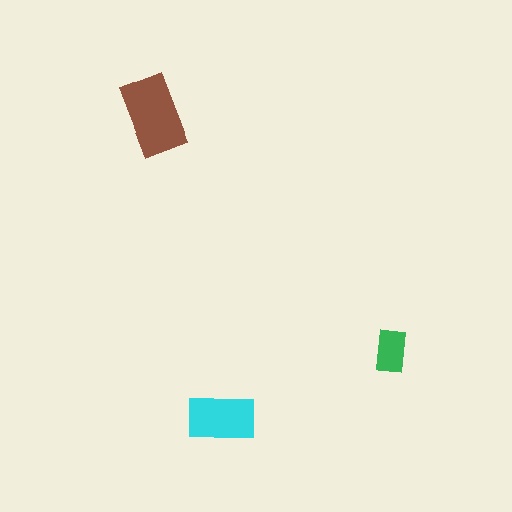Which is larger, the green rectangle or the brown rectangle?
The brown one.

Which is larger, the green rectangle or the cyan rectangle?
The cyan one.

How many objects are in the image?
There are 3 objects in the image.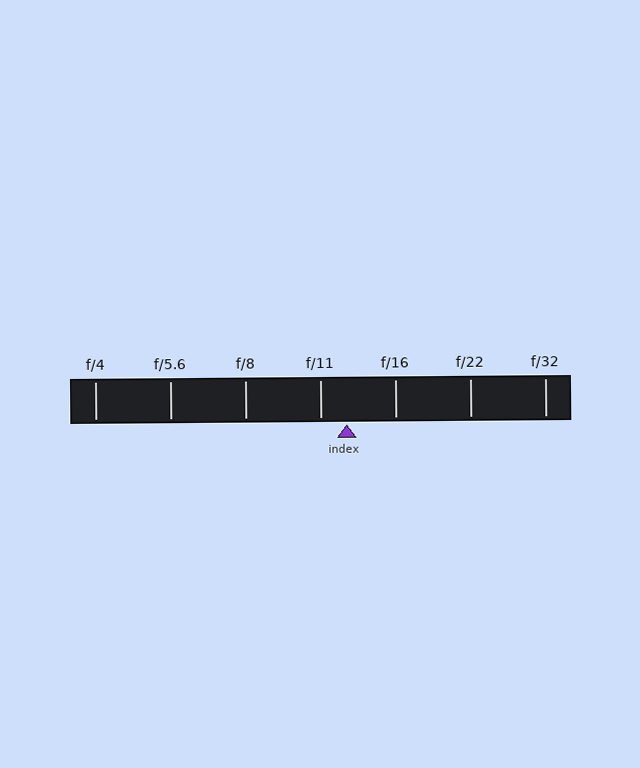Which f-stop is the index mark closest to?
The index mark is closest to f/11.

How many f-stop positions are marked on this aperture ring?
There are 7 f-stop positions marked.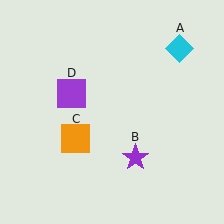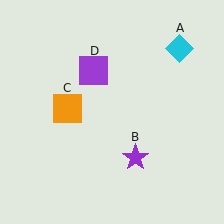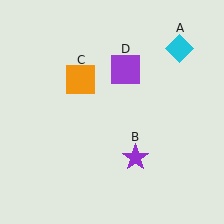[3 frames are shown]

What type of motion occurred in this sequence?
The orange square (object C), purple square (object D) rotated clockwise around the center of the scene.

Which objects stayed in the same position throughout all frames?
Cyan diamond (object A) and purple star (object B) remained stationary.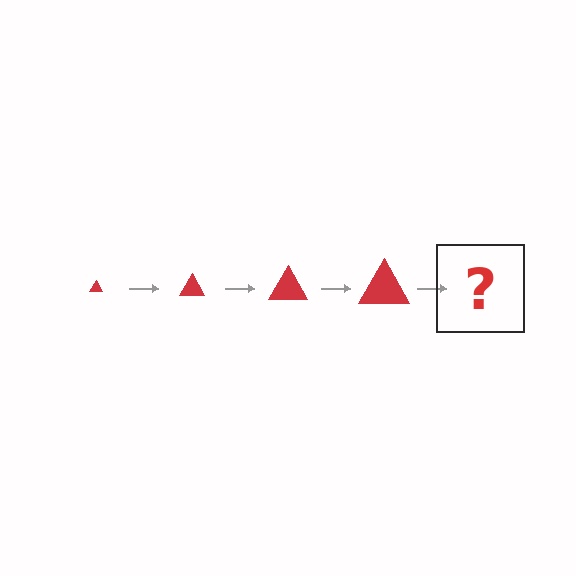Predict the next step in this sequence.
The next step is a red triangle, larger than the previous one.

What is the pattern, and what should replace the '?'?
The pattern is that the triangle gets progressively larger each step. The '?' should be a red triangle, larger than the previous one.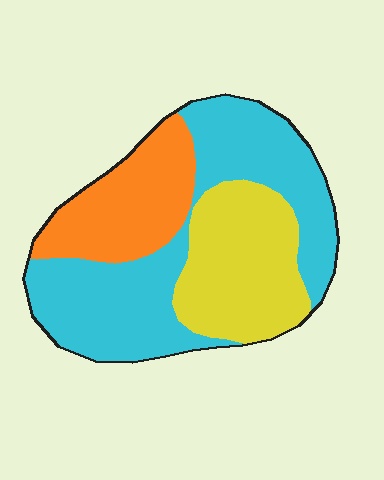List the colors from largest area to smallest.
From largest to smallest: cyan, yellow, orange.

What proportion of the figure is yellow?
Yellow covers 28% of the figure.